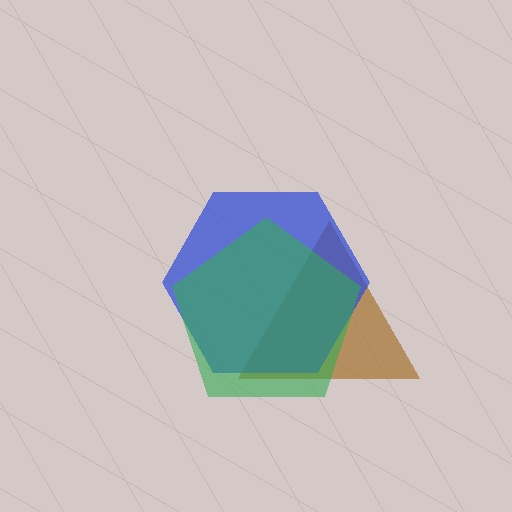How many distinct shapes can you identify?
There are 3 distinct shapes: a brown triangle, a blue hexagon, a green pentagon.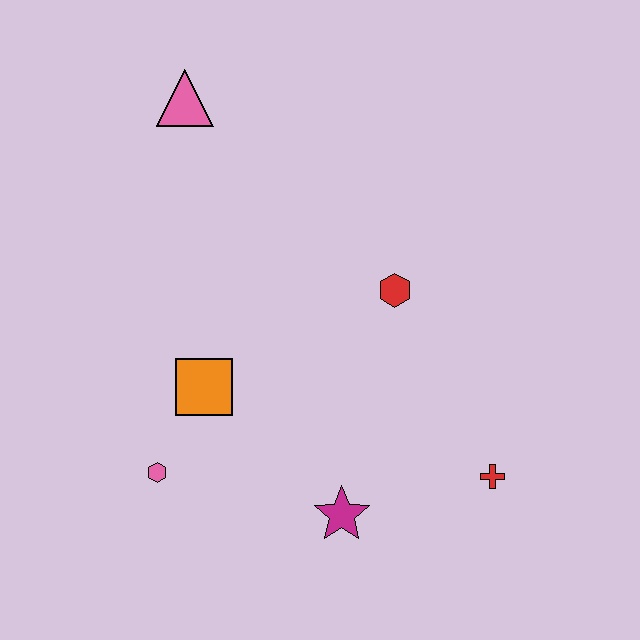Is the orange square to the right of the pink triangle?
Yes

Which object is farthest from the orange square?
The red cross is farthest from the orange square.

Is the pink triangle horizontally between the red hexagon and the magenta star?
No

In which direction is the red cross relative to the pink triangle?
The red cross is below the pink triangle.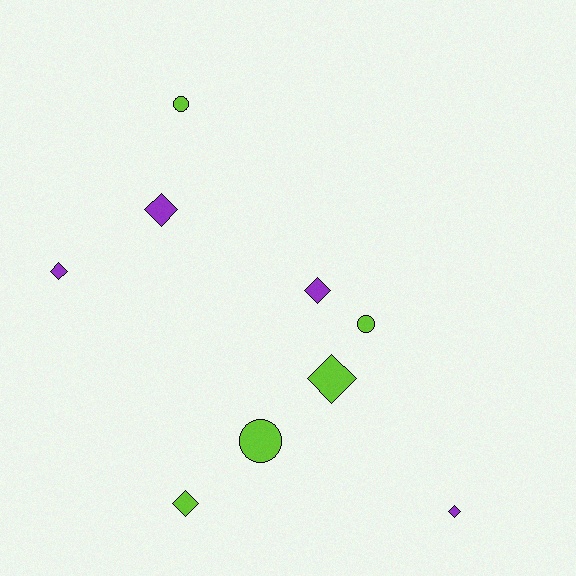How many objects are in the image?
There are 9 objects.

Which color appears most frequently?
Lime, with 5 objects.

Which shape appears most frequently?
Diamond, with 6 objects.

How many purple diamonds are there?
There are 4 purple diamonds.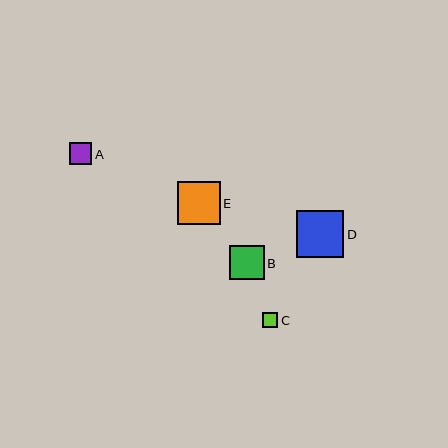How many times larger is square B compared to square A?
Square B is approximately 1.5 times the size of square A.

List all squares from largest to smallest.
From largest to smallest: D, E, B, A, C.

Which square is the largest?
Square D is the largest with a size of approximately 47 pixels.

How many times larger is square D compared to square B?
Square D is approximately 1.4 times the size of square B.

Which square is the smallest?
Square C is the smallest with a size of approximately 15 pixels.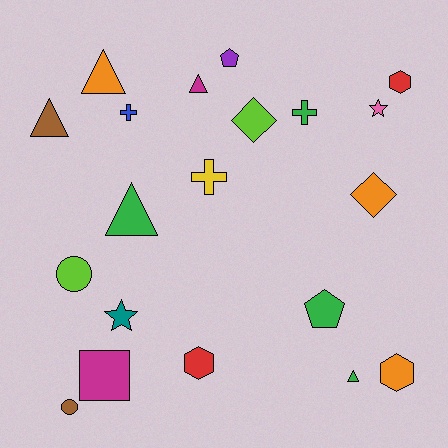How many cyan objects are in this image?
There are no cyan objects.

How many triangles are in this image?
There are 5 triangles.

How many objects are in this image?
There are 20 objects.